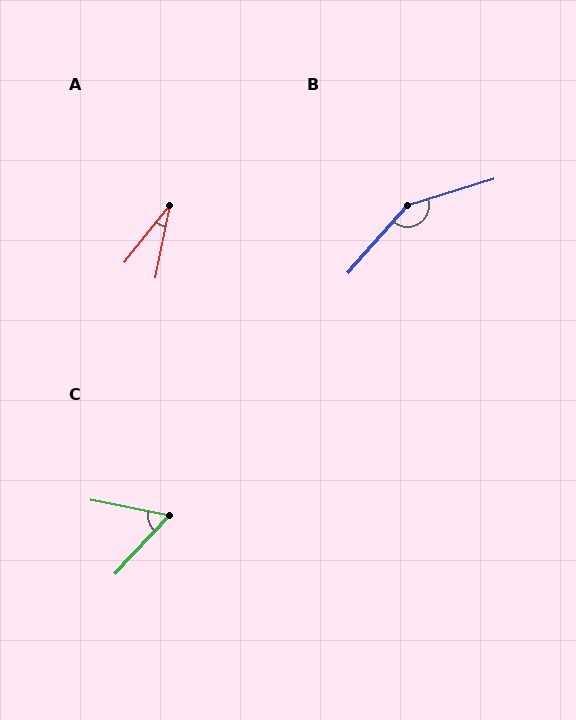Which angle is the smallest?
A, at approximately 27 degrees.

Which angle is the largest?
B, at approximately 149 degrees.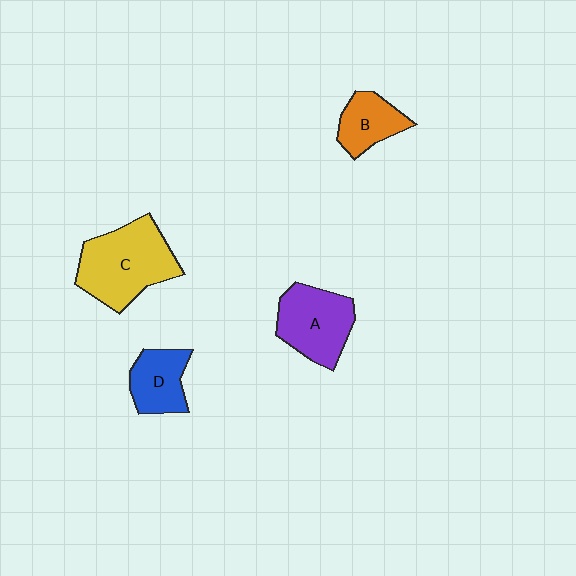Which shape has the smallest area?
Shape B (orange).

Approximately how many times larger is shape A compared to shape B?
Approximately 1.6 times.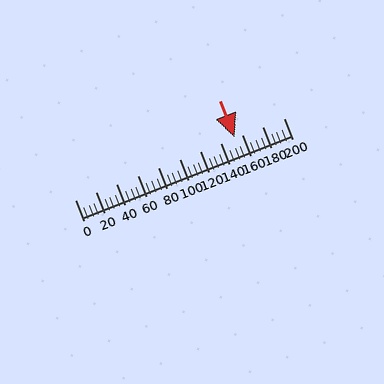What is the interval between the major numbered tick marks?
The major tick marks are spaced 20 units apart.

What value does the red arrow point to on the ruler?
The red arrow points to approximately 153.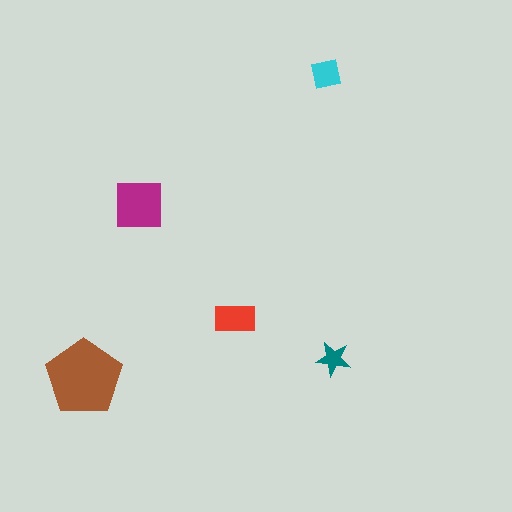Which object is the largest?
The brown pentagon.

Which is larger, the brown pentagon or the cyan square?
The brown pentagon.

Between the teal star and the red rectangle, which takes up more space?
The red rectangle.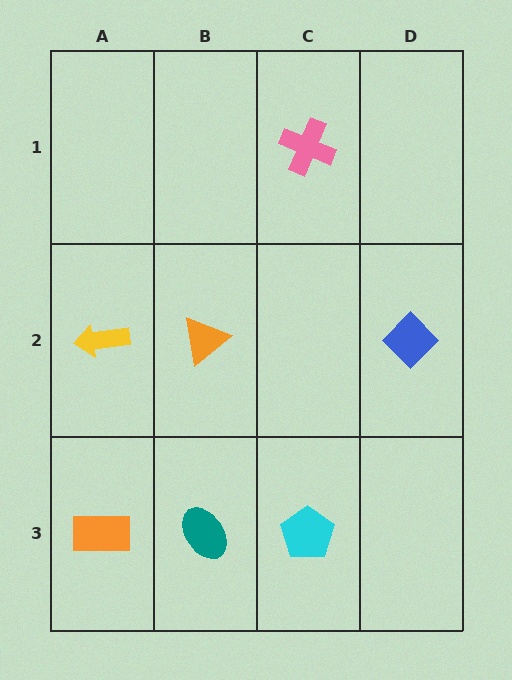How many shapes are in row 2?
3 shapes.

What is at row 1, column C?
A pink cross.